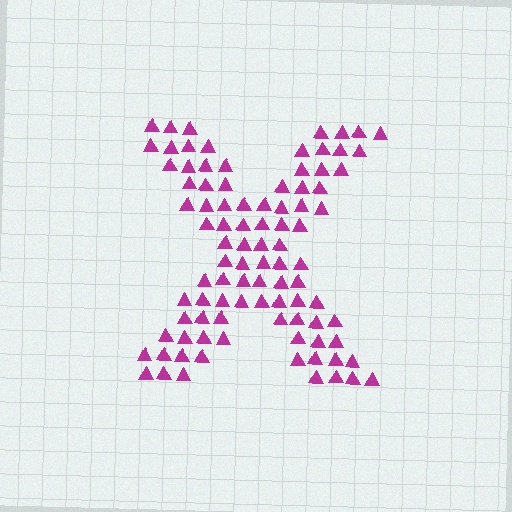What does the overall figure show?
The overall figure shows the letter X.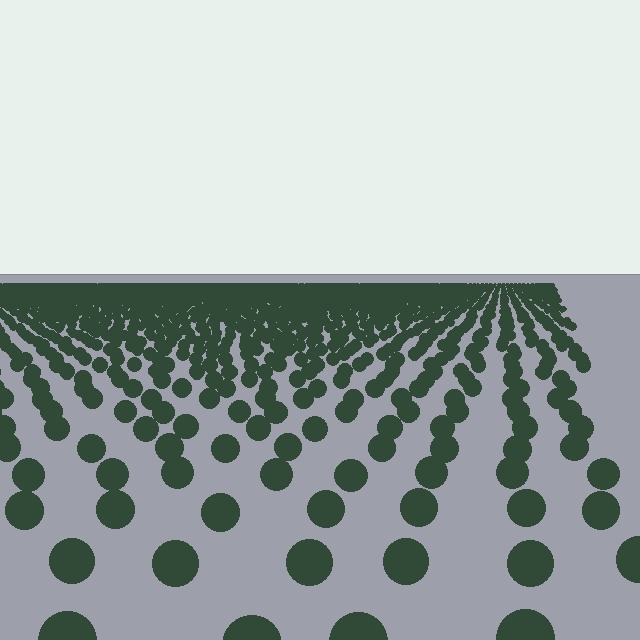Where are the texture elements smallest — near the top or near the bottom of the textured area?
Near the top.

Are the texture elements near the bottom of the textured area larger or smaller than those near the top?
Larger. Near the bottom, elements are closer to the viewer and appear at a bigger on-screen size.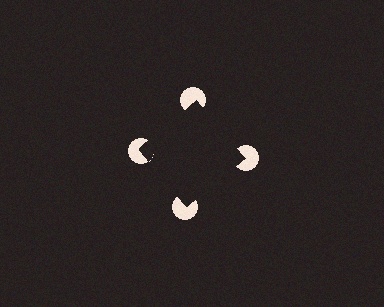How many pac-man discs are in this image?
There are 4 — one at each vertex of the illusory square.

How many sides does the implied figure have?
4 sides.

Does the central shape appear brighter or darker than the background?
It typically appears slightly darker than the background, even though no actual brightness change is drawn.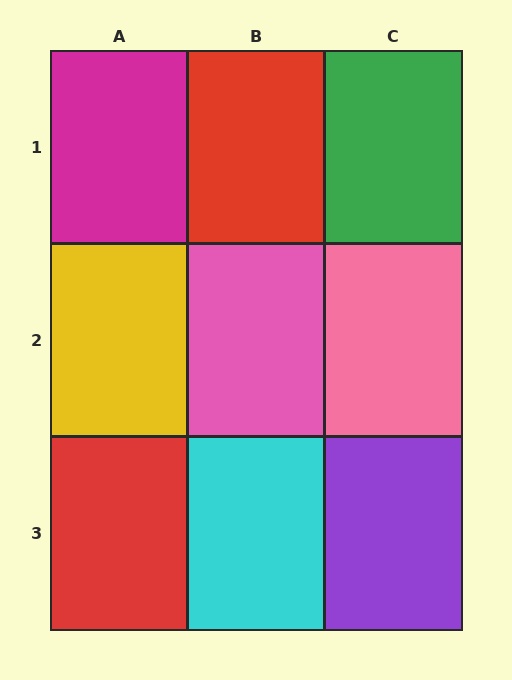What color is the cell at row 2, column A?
Yellow.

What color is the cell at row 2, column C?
Pink.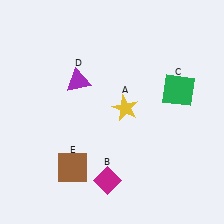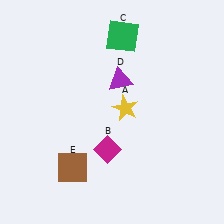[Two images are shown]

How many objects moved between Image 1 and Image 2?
3 objects moved between the two images.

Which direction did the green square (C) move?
The green square (C) moved left.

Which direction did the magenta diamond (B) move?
The magenta diamond (B) moved up.